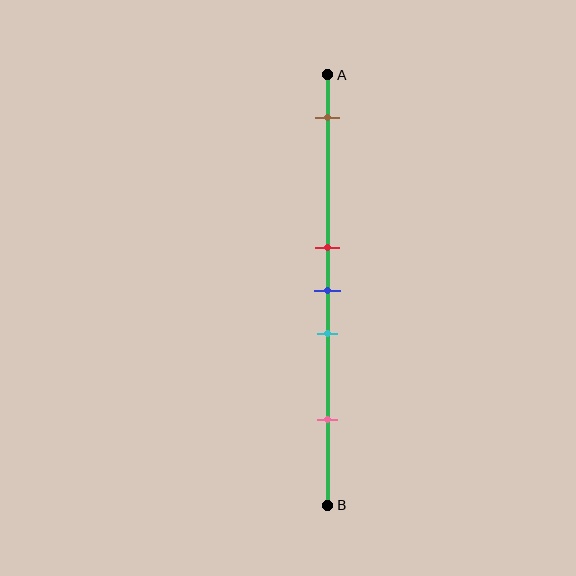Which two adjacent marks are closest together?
The red and blue marks are the closest adjacent pair.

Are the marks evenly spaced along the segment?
No, the marks are not evenly spaced.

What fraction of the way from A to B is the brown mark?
The brown mark is approximately 10% (0.1) of the way from A to B.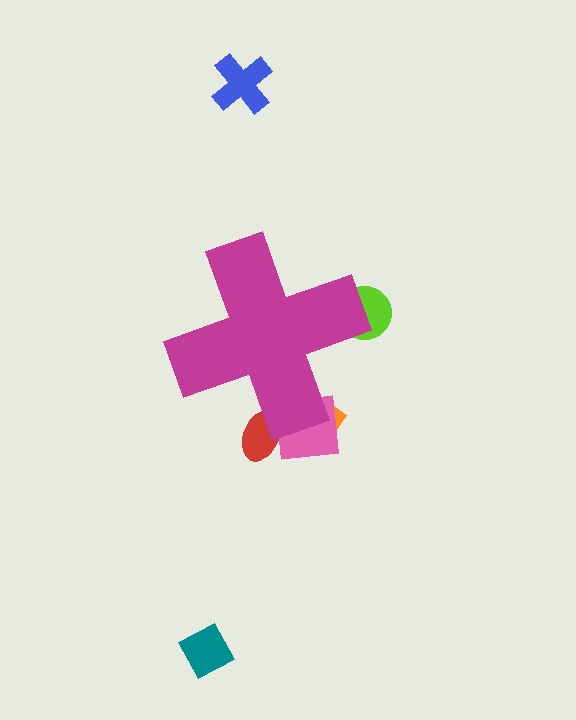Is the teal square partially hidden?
No, the teal square is fully visible.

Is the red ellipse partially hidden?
Yes, the red ellipse is partially hidden behind the magenta cross.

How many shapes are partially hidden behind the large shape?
4 shapes are partially hidden.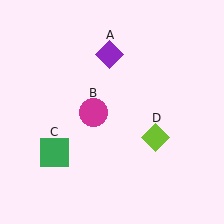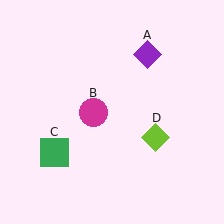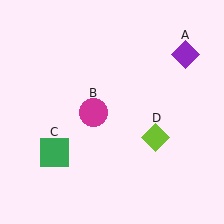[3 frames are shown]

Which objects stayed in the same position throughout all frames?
Magenta circle (object B) and green square (object C) and lime diamond (object D) remained stationary.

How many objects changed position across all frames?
1 object changed position: purple diamond (object A).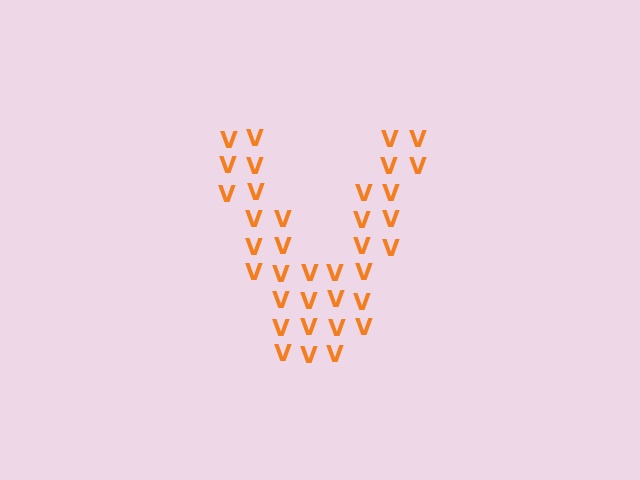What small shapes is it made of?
It is made of small letter V's.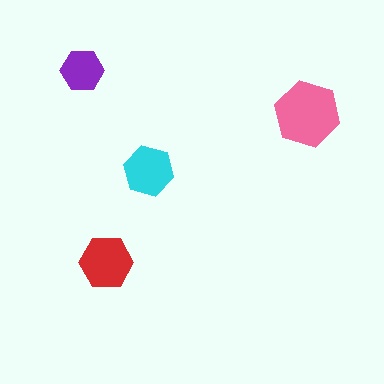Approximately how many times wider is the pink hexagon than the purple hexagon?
About 1.5 times wider.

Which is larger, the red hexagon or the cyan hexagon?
The red one.